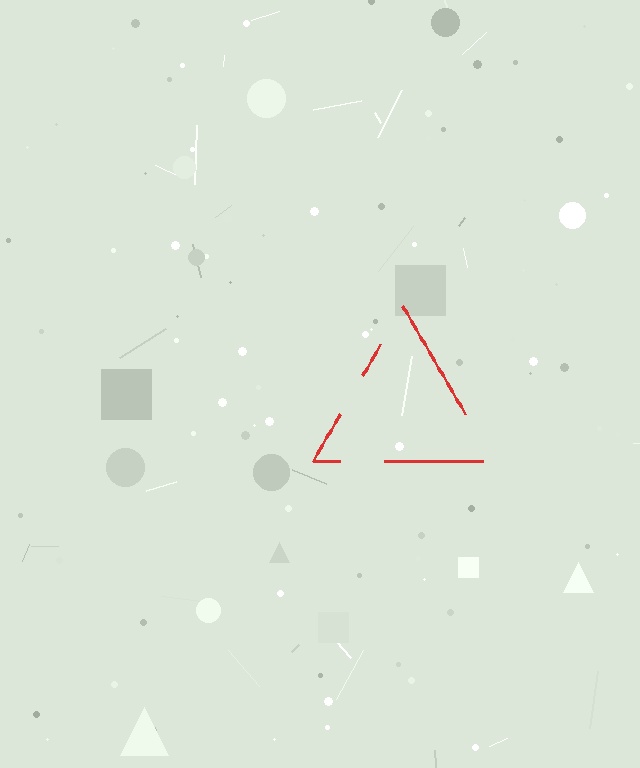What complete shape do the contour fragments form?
The contour fragments form a triangle.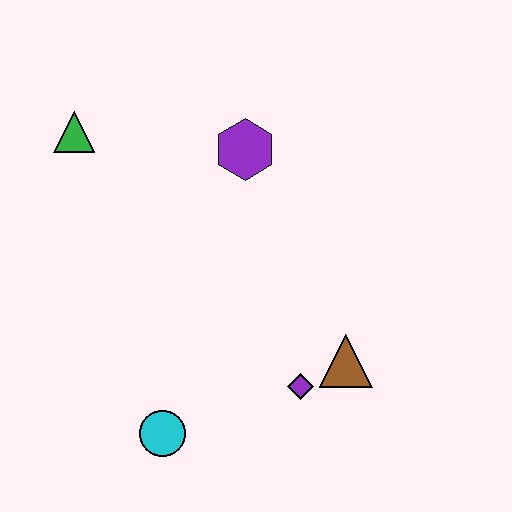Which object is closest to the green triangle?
The purple hexagon is closest to the green triangle.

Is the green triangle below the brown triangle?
No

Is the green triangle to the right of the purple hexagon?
No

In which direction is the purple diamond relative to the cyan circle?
The purple diamond is to the right of the cyan circle.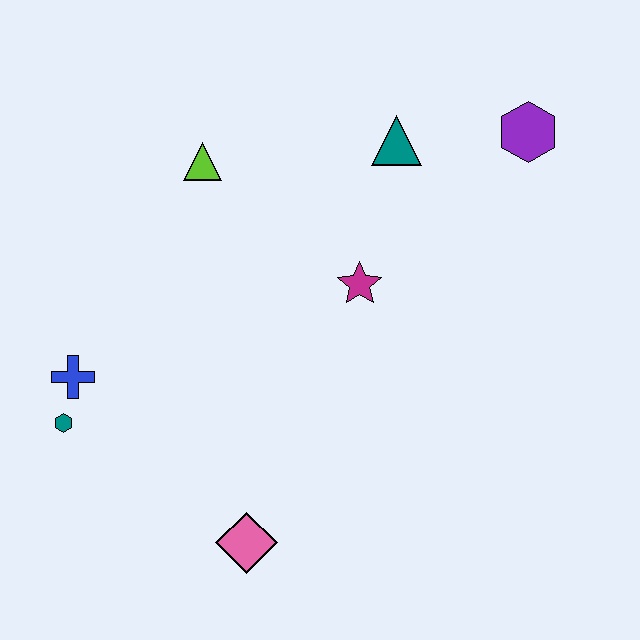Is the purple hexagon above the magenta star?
Yes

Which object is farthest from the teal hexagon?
The purple hexagon is farthest from the teal hexagon.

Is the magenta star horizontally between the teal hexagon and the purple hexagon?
Yes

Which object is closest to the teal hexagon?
The blue cross is closest to the teal hexagon.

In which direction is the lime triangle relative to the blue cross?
The lime triangle is above the blue cross.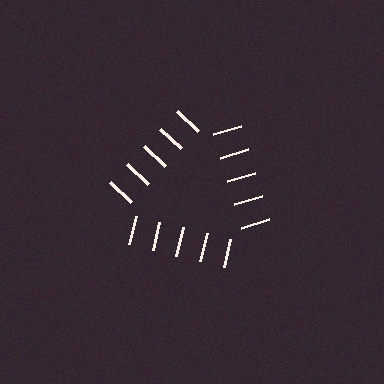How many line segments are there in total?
15 — 5 along each of the 3 edges.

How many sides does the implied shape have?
3 sides — the line-ends trace a triangle.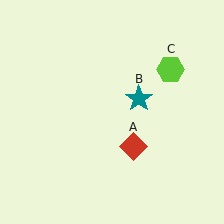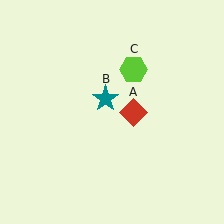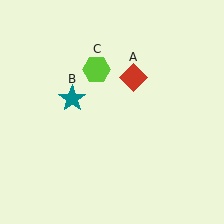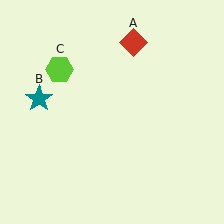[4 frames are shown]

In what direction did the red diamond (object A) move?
The red diamond (object A) moved up.